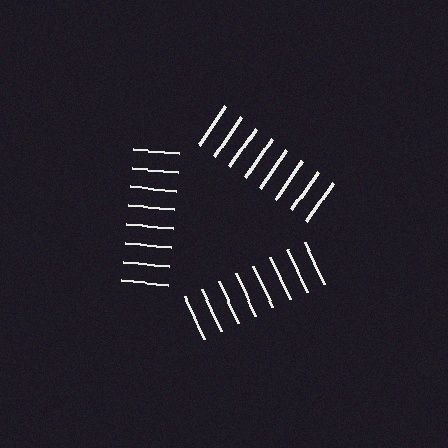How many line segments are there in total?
24 — 8 along each of the 3 edges.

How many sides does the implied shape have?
3 sides — the line-ends trace a triangle.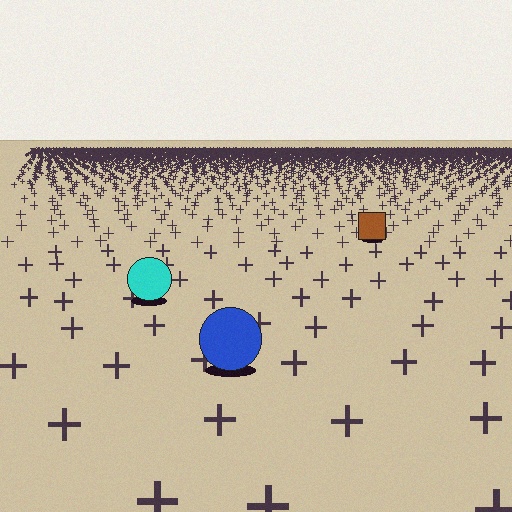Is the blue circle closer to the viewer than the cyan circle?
Yes. The blue circle is closer — you can tell from the texture gradient: the ground texture is coarser near it.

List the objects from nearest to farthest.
From nearest to farthest: the blue circle, the cyan circle, the brown square.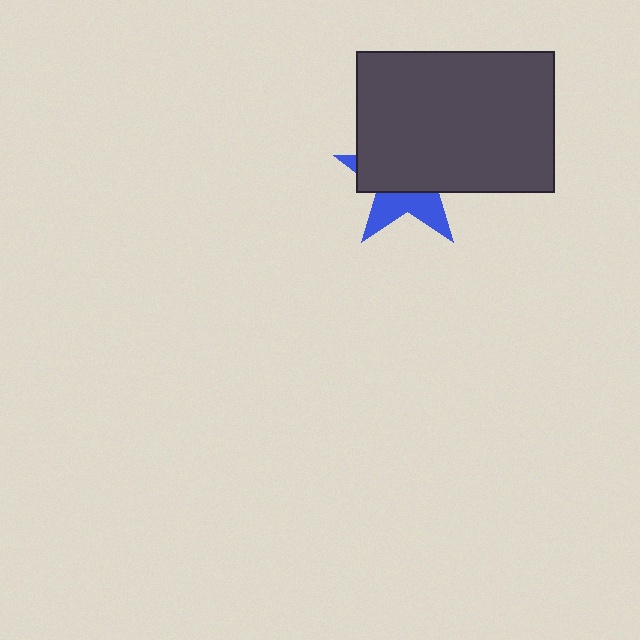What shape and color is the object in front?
The object in front is a dark gray rectangle.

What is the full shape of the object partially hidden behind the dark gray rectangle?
The partially hidden object is a blue star.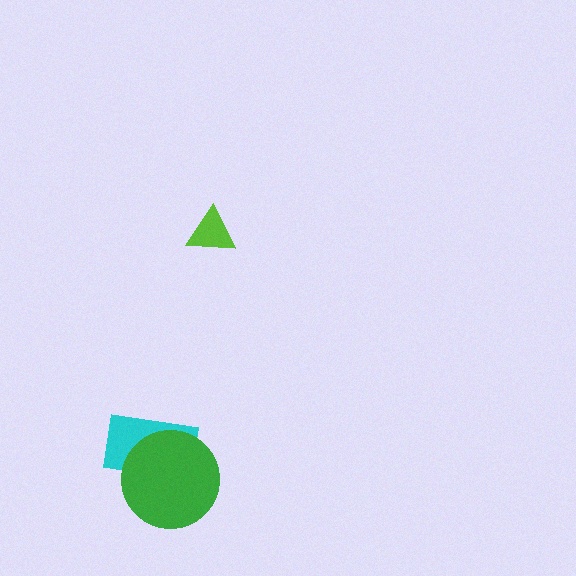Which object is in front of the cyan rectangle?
The green circle is in front of the cyan rectangle.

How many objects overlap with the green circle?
1 object overlaps with the green circle.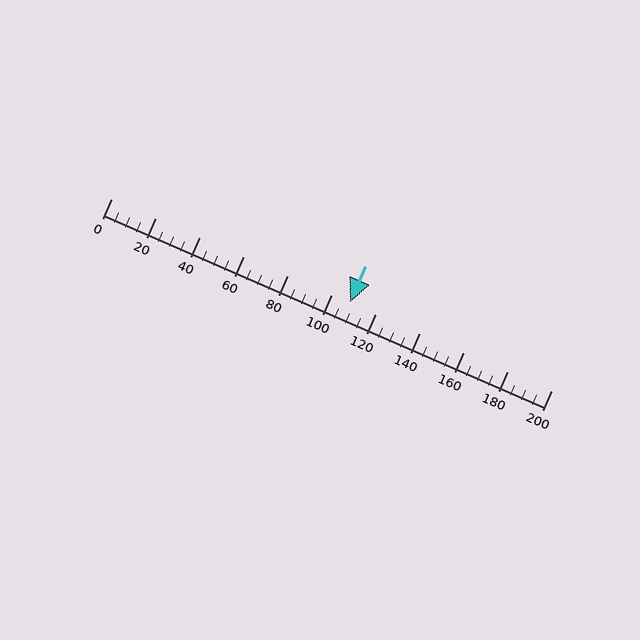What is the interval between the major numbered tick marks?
The major tick marks are spaced 20 units apart.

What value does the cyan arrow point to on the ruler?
The cyan arrow points to approximately 108.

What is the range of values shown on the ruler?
The ruler shows values from 0 to 200.